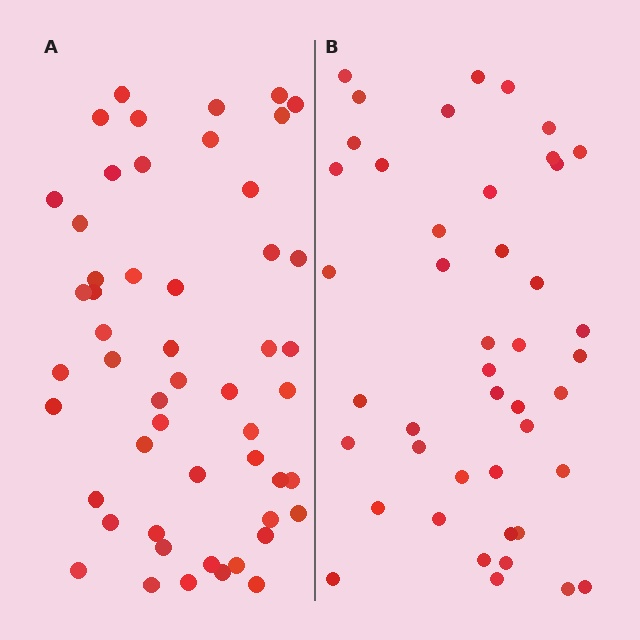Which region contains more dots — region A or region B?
Region A (the left region) has more dots.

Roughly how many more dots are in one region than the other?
Region A has roughly 8 or so more dots than region B.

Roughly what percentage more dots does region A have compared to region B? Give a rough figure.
About 20% more.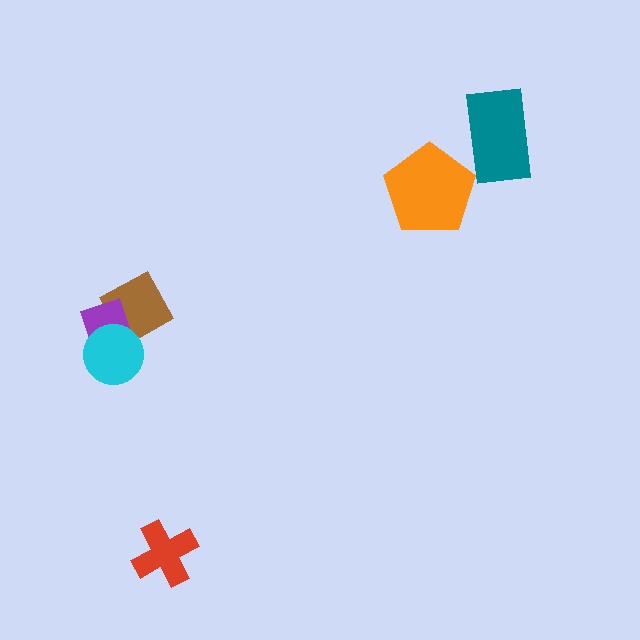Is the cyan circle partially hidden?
No, no other shape covers it.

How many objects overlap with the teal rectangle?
0 objects overlap with the teal rectangle.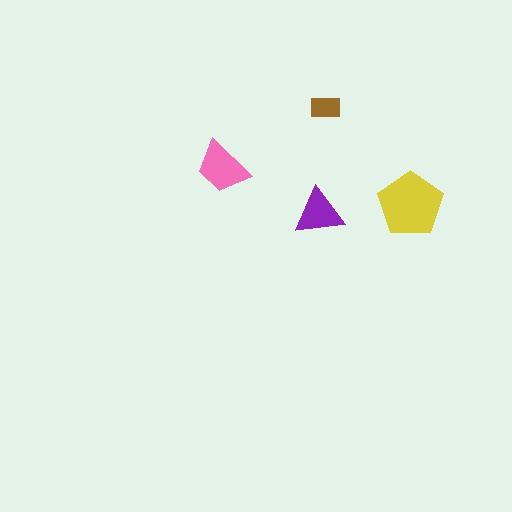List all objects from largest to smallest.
The yellow pentagon, the pink trapezoid, the purple triangle, the brown rectangle.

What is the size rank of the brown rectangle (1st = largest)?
4th.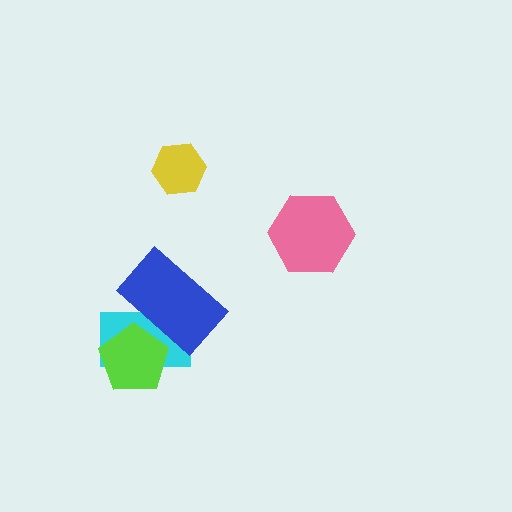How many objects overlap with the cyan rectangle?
2 objects overlap with the cyan rectangle.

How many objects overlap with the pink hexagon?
0 objects overlap with the pink hexagon.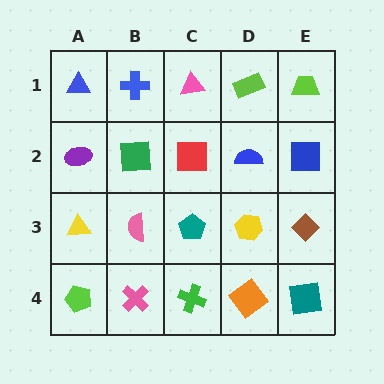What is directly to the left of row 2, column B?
A purple ellipse.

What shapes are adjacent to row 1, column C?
A red square (row 2, column C), a blue cross (row 1, column B), a lime rectangle (row 1, column D).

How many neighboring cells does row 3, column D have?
4.